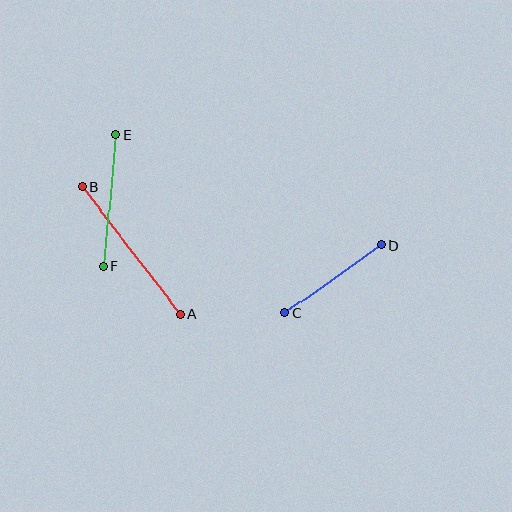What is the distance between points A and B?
The distance is approximately 161 pixels.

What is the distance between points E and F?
The distance is approximately 132 pixels.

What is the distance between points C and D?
The distance is approximately 118 pixels.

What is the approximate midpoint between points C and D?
The midpoint is at approximately (333, 279) pixels.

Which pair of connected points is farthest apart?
Points A and B are farthest apart.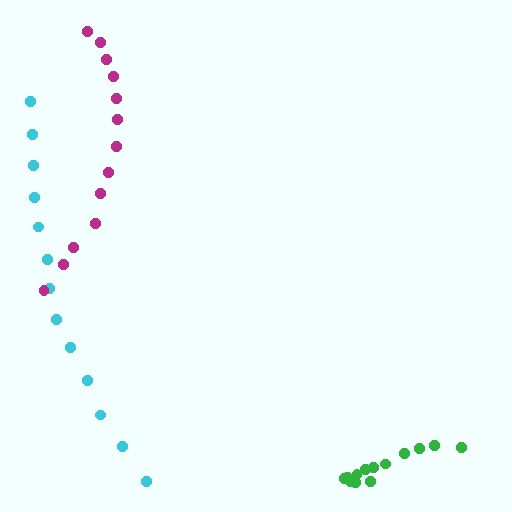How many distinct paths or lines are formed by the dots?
There are 3 distinct paths.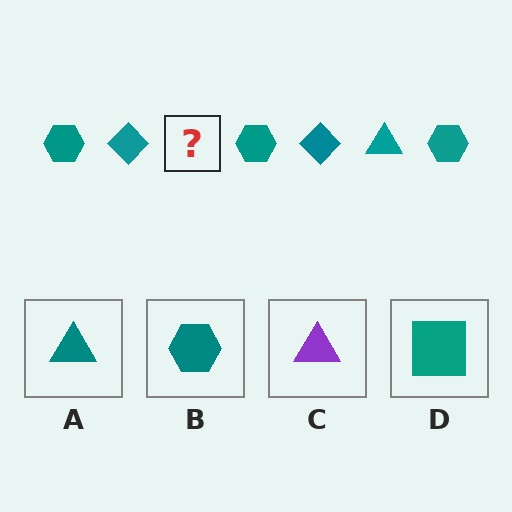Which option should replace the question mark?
Option A.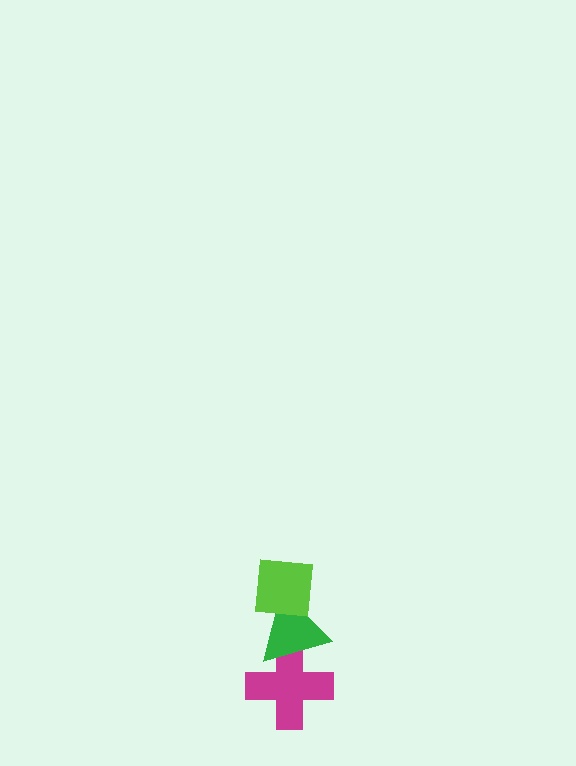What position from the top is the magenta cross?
The magenta cross is 3rd from the top.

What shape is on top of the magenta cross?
The green triangle is on top of the magenta cross.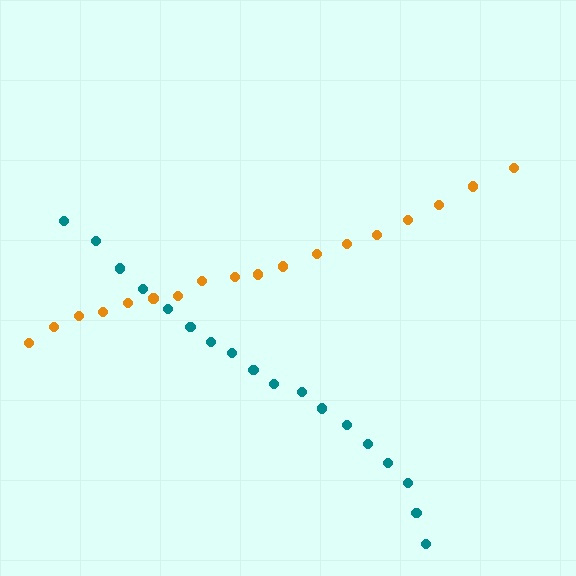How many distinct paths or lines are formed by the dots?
There are 2 distinct paths.